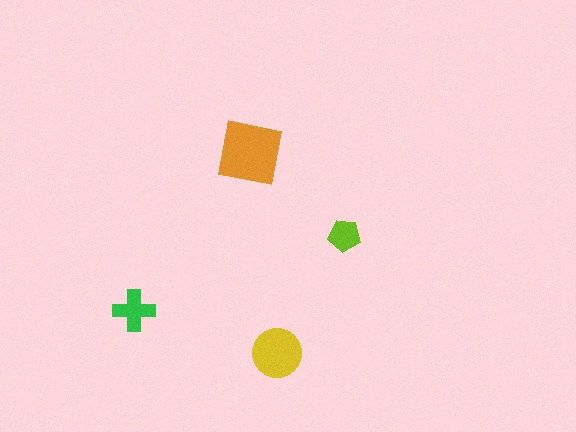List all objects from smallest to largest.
The lime pentagon, the green cross, the yellow circle, the orange square.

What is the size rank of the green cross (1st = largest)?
3rd.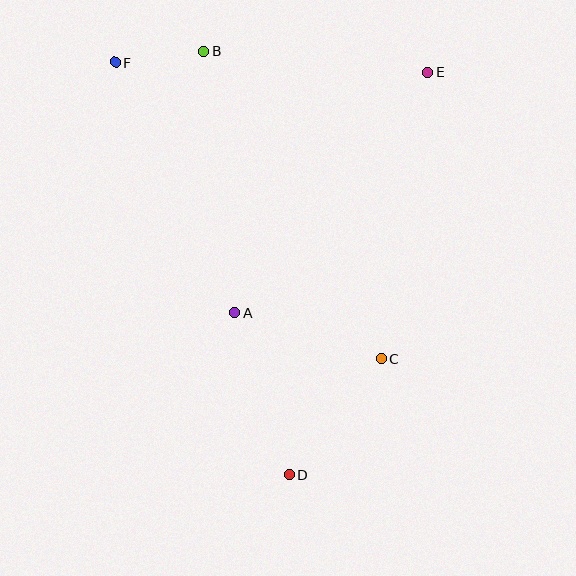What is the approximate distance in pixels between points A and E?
The distance between A and E is approximately 308 pixels.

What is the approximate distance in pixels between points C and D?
The distance between C and D is approximately 148 pixels.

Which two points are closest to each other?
Points B and F are closest to each other.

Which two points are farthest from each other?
Points D and F are farthest from each other.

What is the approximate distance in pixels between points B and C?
The distance between B and C is approximately 356 pixels.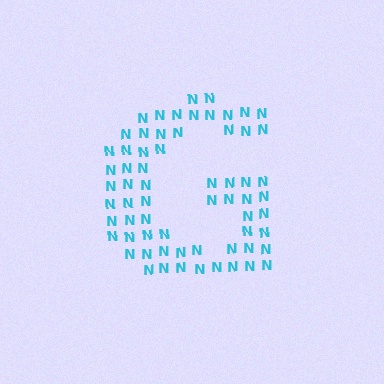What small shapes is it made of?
It is made of small letter N's.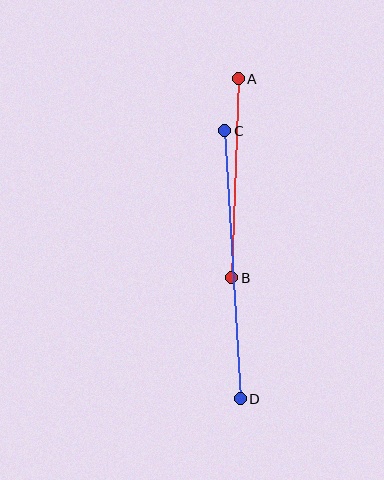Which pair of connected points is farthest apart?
Points C and D are farthest apart.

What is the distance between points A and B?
The distance is approximately 199 pixels.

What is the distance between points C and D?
The distance is approximately 268 pixels.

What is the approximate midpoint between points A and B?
The midpoint is at approximately (235, 178) pixels.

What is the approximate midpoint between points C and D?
The midpoint is at approximately (232, 265) pixels.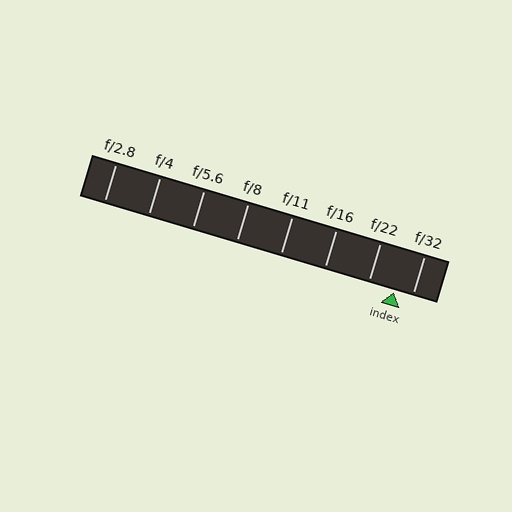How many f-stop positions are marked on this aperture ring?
There are 8 f-stop positions marked.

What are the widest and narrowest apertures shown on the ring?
The widest aperture shown is f/2.8 and the narrowest is f/32.